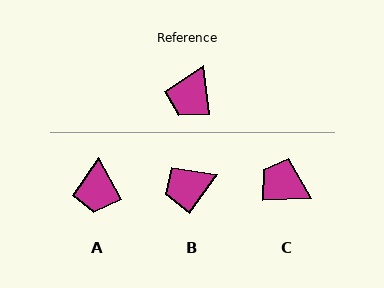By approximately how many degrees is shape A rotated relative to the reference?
Approximately 22 degrees counter-clockwise.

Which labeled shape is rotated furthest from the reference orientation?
C, about 95 degrees away.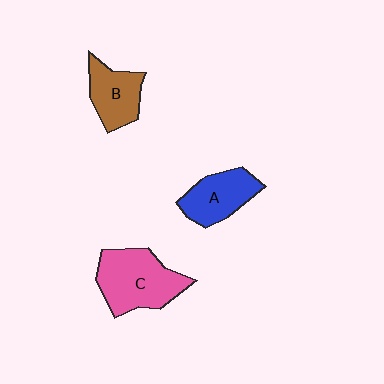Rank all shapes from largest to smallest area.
From largest to smallest: C (pink), A (blue), B (brown).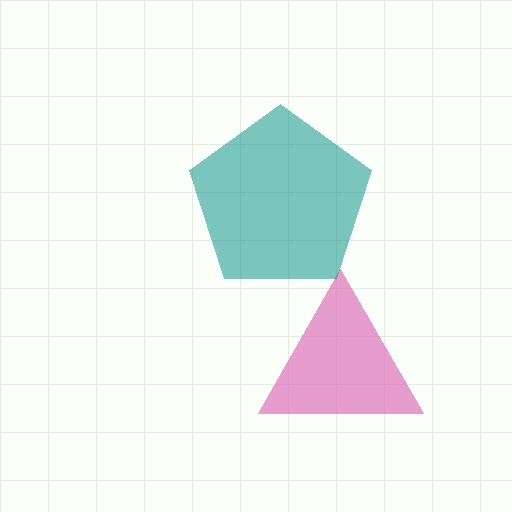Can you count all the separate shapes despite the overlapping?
Yes, there are 2 separate shapes.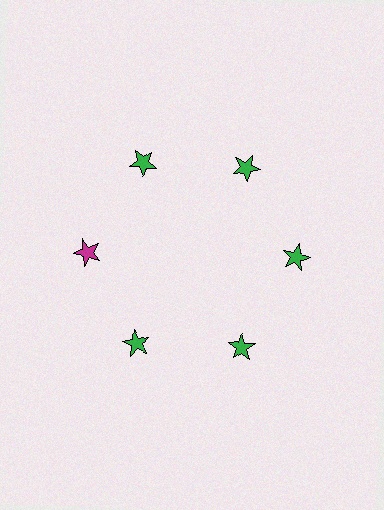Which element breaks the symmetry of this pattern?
The magenta star at roughly the 9 o'clock position breaks the symmetry. All other shapes are green stars.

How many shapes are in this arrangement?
There are 6 shapes arranged in a ring pattern.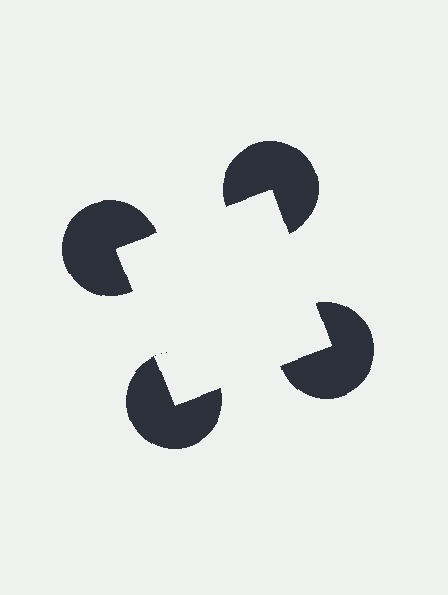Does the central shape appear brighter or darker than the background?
It typically appears slightly brighter than the background, even though no actual brightness change is drawn.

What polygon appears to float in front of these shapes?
An illusory square — its edges are inferred from the aligned wedge cuts in the pac-man discs, not physically drawn.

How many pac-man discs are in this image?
There are 4 — one at each vertex of the illusory square.